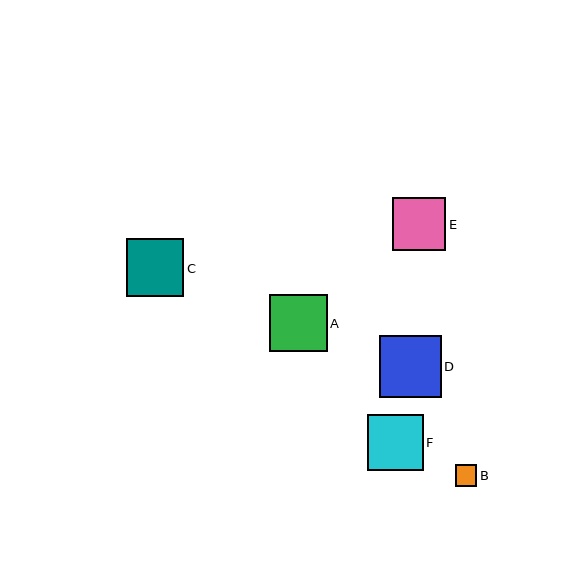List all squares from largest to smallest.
From largest to smallest: D, C, A, F, E, B.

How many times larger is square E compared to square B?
Square E is approximately 2.4 times the size of square B.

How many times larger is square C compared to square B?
Square C is approximately 2.6 times the size of square B.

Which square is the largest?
Square D is the largest with a size of approximately 61 pixels.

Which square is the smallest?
Square B is the smallest with a size of approximately 22 pixels.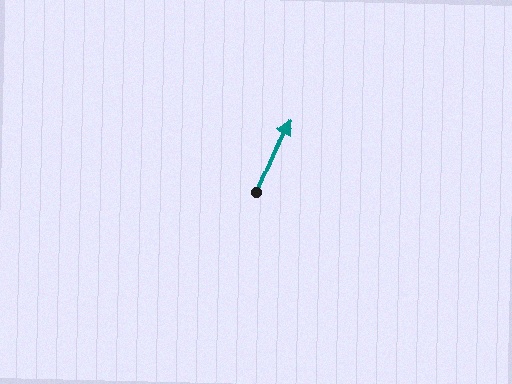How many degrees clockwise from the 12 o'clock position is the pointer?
Approximately 24 degrees.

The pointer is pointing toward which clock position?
Roughly 1 o'clock.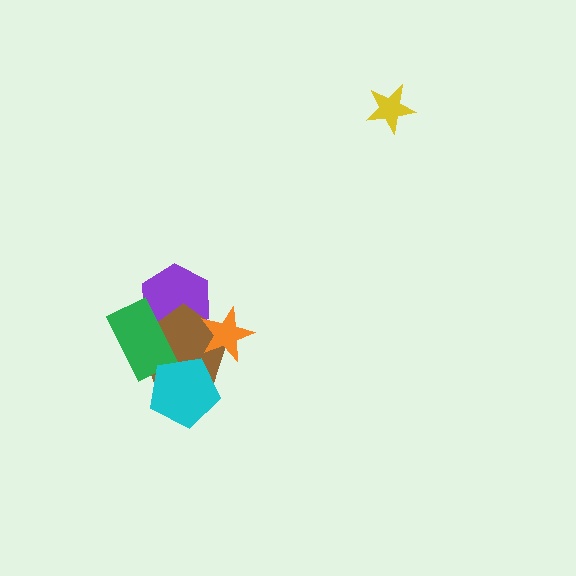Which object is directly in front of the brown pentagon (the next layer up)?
The green rectangle is directly in front of the brown pentagon.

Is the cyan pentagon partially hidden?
No, no other shape covers it.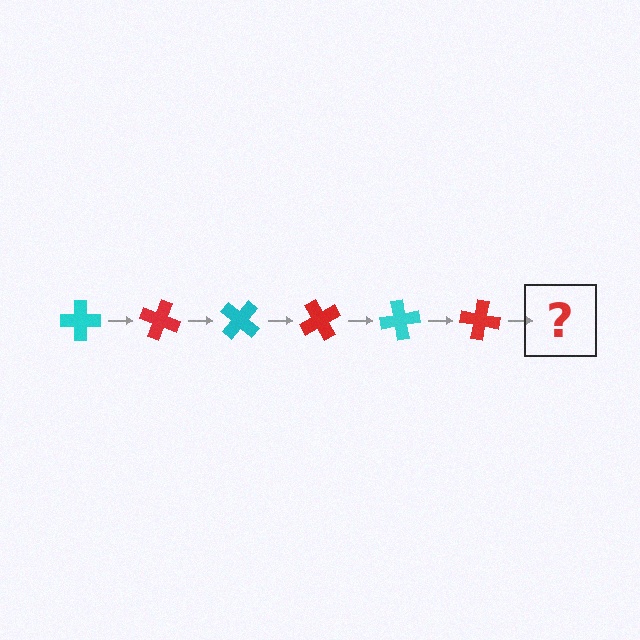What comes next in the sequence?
The next element should be a cyan cross, rotated 120 degrees from the start.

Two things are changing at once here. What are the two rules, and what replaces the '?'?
The two rules are that it rotates 20 degrees each step and the color cycles through cyan and red. The '?' should be a cyan cross, rotated 120 degrees from the start.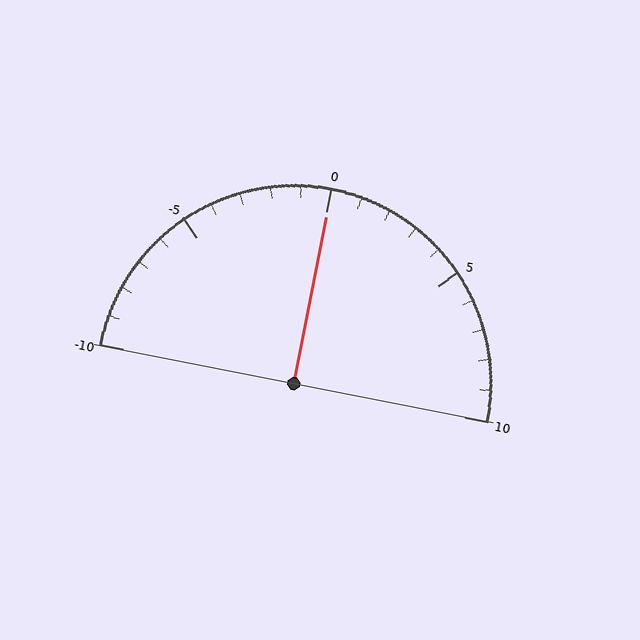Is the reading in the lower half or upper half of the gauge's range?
The reading is in the upper half of the range (-10 to 10).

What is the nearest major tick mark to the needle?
The nearest major tick mark is 0.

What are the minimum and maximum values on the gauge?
The gauge ranges from -10 to 10.